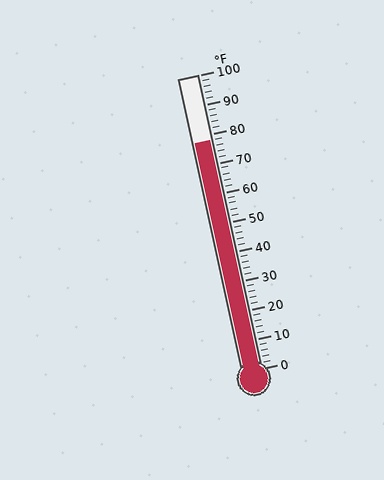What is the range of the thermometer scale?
The thermometer scale ranges from 0°F to 100°F.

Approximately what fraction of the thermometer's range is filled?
The thermometer is filled to approximately 80% of its range.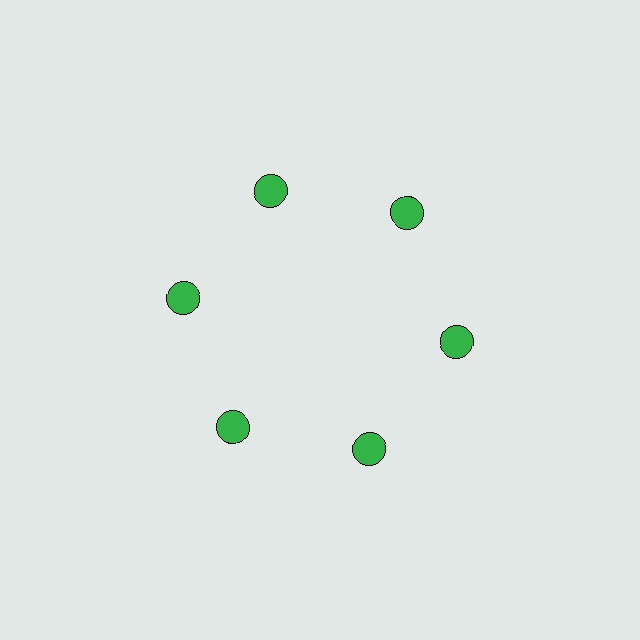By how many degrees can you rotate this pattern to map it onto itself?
The pattern maps onto itself every 60 degrees of rotation.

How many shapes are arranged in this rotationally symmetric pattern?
There are 6 shapes, arranged in 6 groups of 1.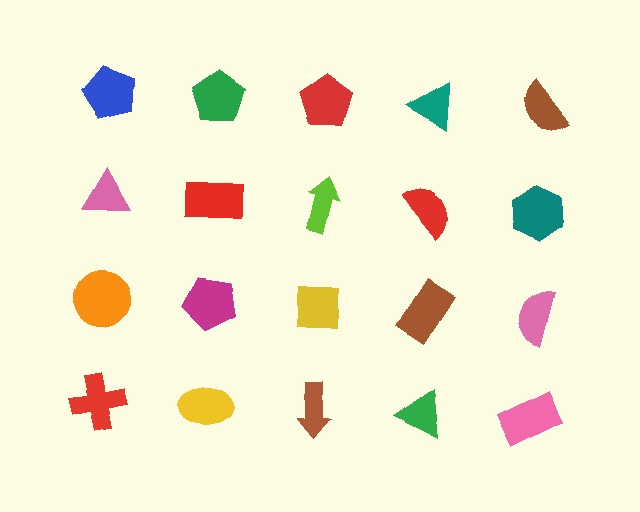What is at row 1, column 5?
A brown semicircle.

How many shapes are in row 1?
5 shapes.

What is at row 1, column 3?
A red pentagon.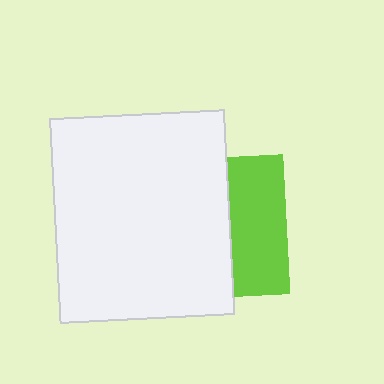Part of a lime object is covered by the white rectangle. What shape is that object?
It is a square.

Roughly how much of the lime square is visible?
A small part of it is visible (roughly 40%).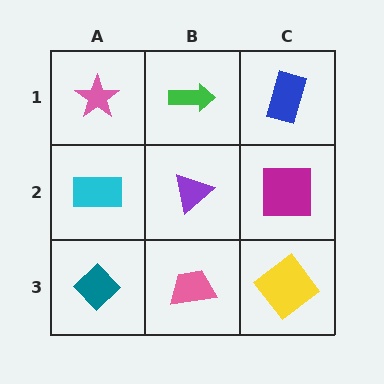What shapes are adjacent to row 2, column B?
A green arrow (row 1, column B), a pink trapezoid (row 3, column B), a cyan rectangle (row 2, column A), a magenta square (row 2, column C).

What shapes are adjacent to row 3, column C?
A magenta square (row 2, column C), a pink trapezoid (row 3, column B).